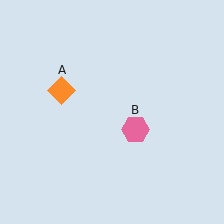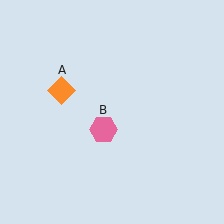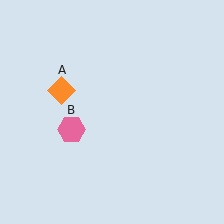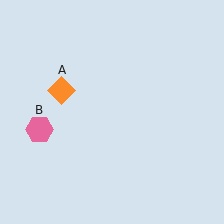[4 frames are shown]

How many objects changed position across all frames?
1 object changed position: pink hexagon (object B).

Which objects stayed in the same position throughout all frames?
Orange diamond (object A) remained stationary.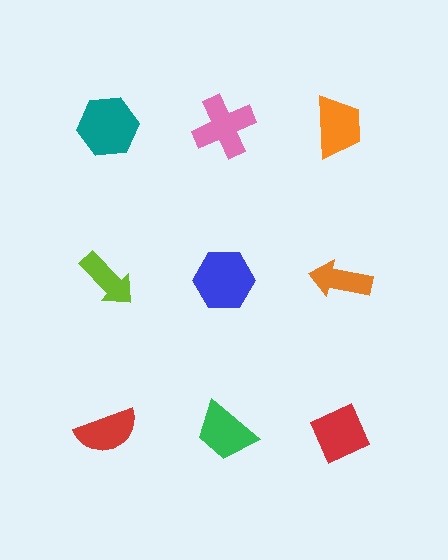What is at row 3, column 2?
A green trapezoid.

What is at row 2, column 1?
A lime arrow.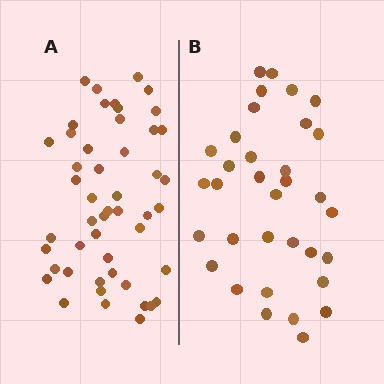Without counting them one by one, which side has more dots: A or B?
Region A (the left region) has more dots.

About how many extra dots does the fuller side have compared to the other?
Region A has approximately 15 more dots than region B.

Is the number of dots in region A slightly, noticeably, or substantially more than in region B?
Region A has noticeably more, but not dramatically so. The ratio is roughly 1.4 to 1.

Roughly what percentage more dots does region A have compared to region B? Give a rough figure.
About 45% more.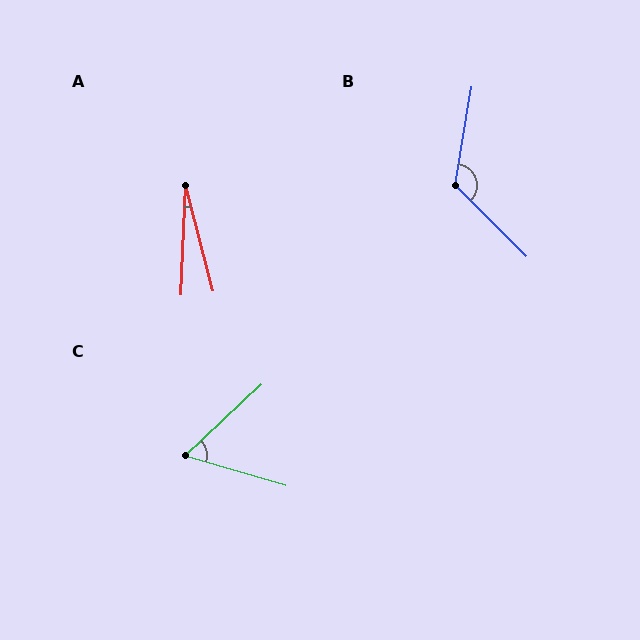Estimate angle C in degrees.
Approximately 59 degrees.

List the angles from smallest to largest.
A (17°), C (59°), B (126°).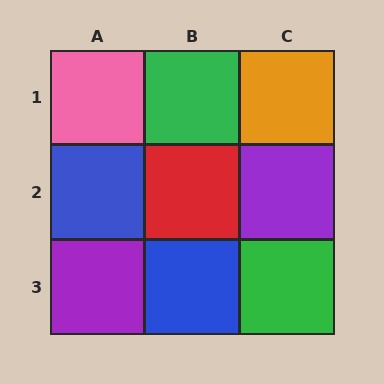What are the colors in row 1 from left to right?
Pink, green, orange.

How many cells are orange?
1 cell is orange.